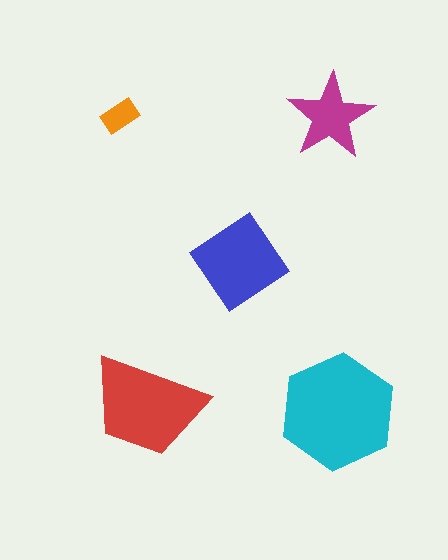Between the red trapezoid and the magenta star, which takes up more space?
The red trapezoid.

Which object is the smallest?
The orange rectangle.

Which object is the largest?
The cyan hexagon.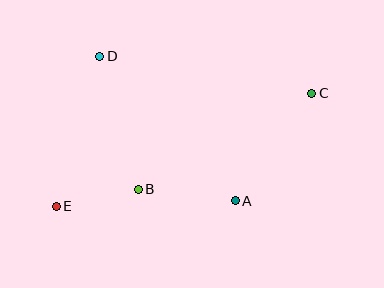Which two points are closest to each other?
Points B and E are closest to each other.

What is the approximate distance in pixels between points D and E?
The distance between D and E is approximately 156 pixels.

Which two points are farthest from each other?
Points C and E are farthest from each other.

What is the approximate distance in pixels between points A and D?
The distance between A and D is approximately 198 pixels.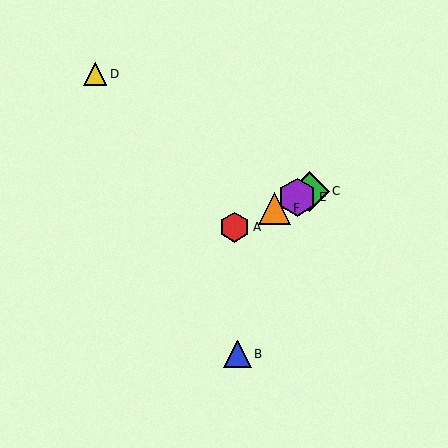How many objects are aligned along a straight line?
4 objects (A, C, E, F) are aligned along a straight line.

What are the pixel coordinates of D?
Object D is at (95, 74).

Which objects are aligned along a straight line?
Objects A, C, E, F are aligned along a straight line.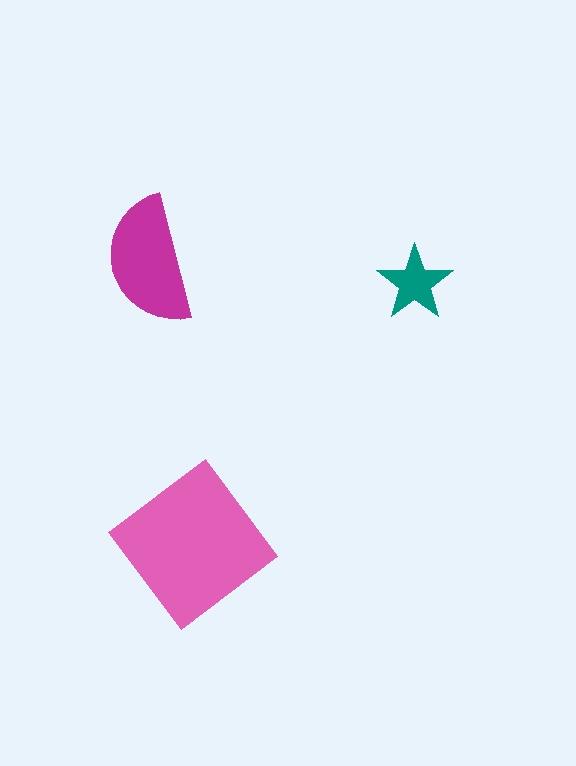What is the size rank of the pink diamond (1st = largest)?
1st.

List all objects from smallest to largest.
The teal star, the magenta semicircle, the pink diamond.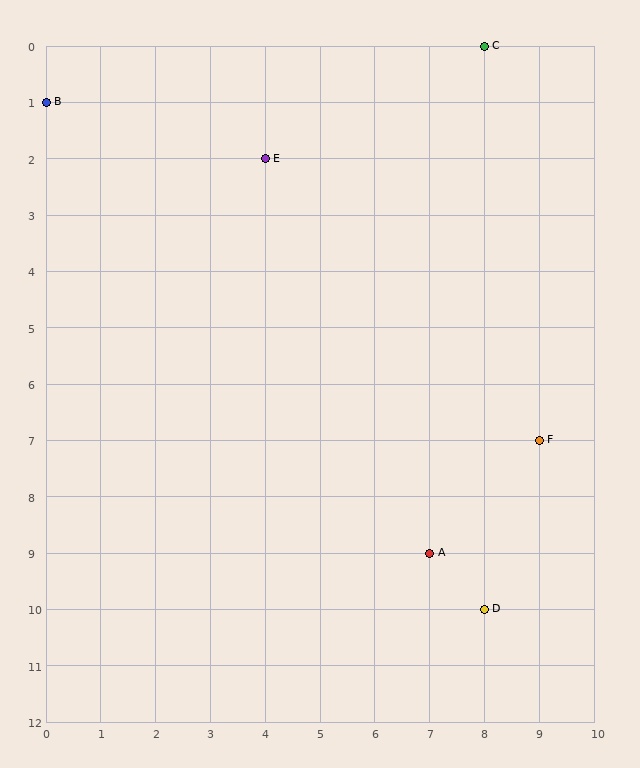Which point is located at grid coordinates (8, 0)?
Point C is at (8, 0).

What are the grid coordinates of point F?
Point F is at grid coordinates (9, 7).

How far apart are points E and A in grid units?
Points E and A are 3 columns and 7 rows apart (about 7.6 grid units diagonally).